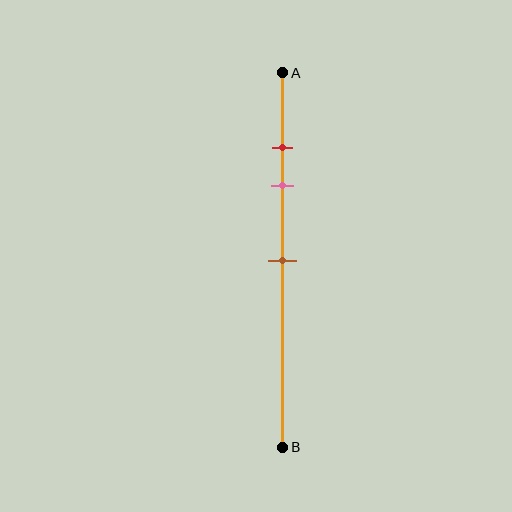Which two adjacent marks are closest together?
The red and pink marks are the closest adjacent pair.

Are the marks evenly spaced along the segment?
No, the marks are not evenly spaced.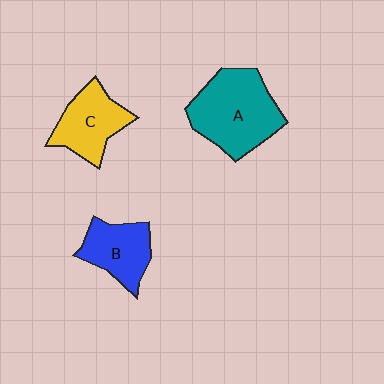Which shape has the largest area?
Shape A (teal).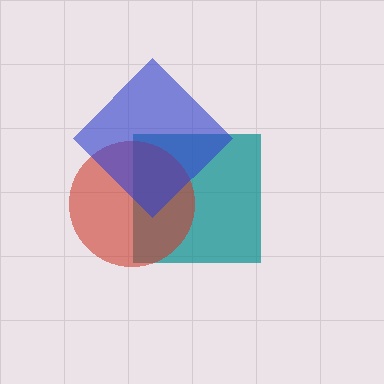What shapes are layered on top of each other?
The layered shapes are: a teal square, a red circle, a blue diamond.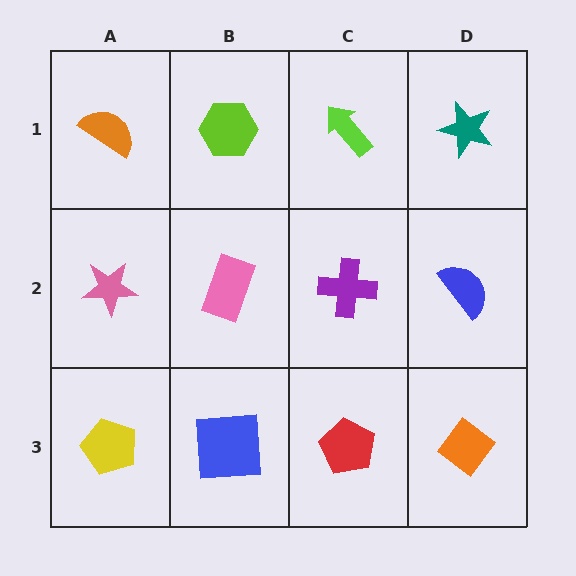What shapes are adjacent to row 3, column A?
A pink star (row 2, column A), a blue square (row 3, column B).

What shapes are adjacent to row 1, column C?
A purple cross (row 2, column C), a lime hexagon (row 1, column B), a teal star (row 1, column D).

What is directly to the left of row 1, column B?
An orange semicircle.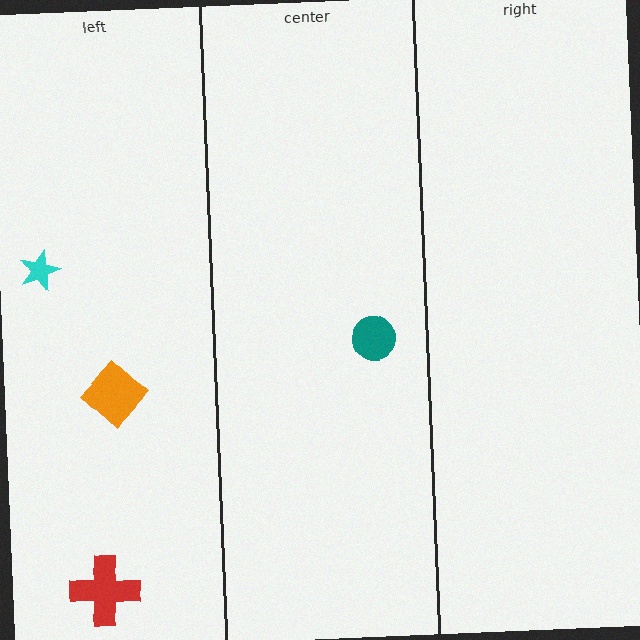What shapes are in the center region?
The teal circle.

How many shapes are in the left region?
3.